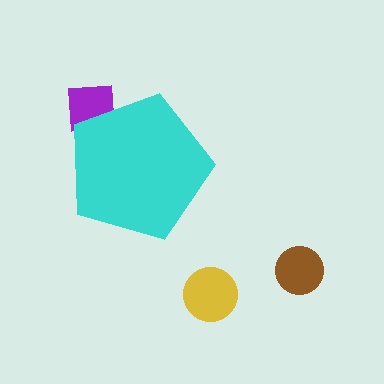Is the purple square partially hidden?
Yes, the purple square is partially hidden behind the cyan pentagon.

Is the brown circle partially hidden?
No, the brown circle is fully visible.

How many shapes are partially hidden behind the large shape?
1 shape is partially hidden.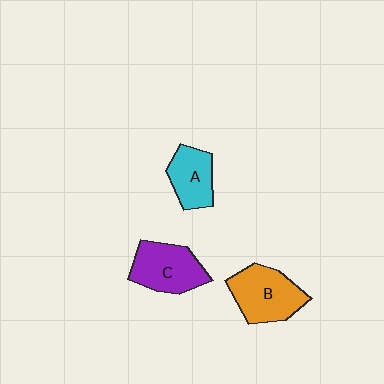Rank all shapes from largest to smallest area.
From largest to smallest: B (orange), C (purple), A (cyan).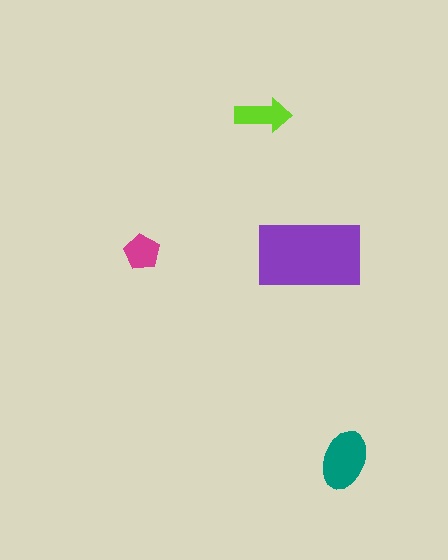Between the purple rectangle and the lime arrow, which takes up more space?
The purple rectangle.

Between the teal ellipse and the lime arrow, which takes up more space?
The teal ellipse.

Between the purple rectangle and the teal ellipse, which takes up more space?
The purple rectangle.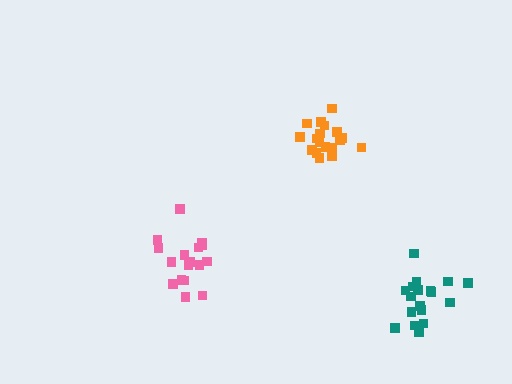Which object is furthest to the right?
The teal cluster is rightmost.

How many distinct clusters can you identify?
There are 3 distinct clusters.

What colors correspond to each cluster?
The clusters are colored: teal, pink, orange.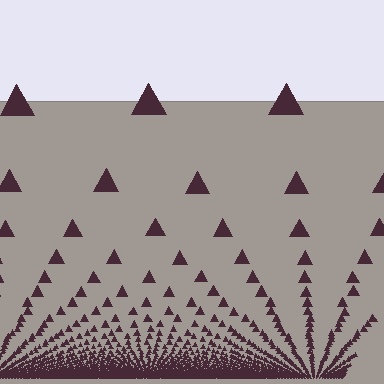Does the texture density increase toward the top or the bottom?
Density increases toward the bottom.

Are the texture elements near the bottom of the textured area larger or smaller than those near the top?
Smaller. The gradient is inverted — elements near the bottom are smaller and denser.